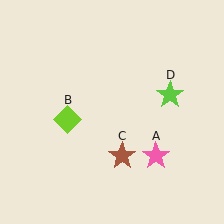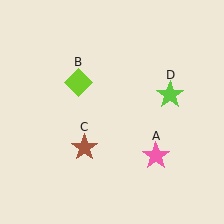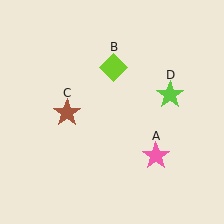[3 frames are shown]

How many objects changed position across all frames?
2 objects changed position: lime diamond (object B), brown star (object C).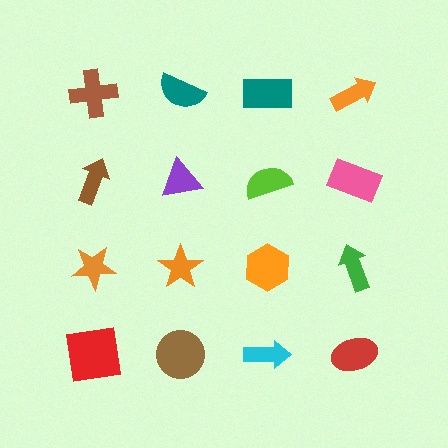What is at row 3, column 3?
An orange hexagon.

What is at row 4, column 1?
A red square.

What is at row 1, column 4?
An orange arrow.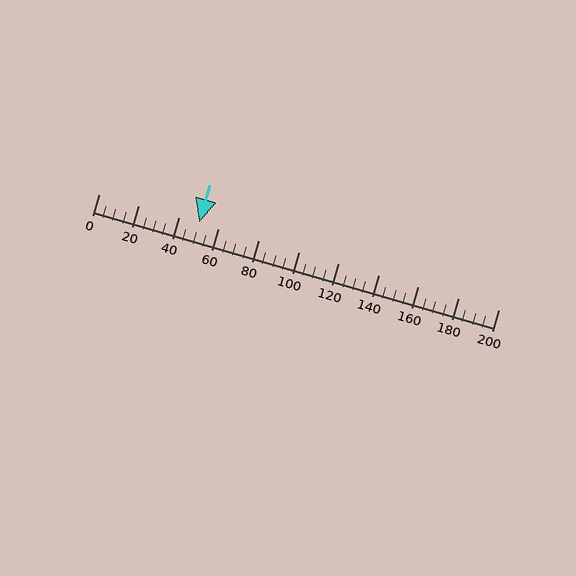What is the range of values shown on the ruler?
The ruler shows values from 0 to 200.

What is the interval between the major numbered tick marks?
The major tick marks are spaced 20 units apart.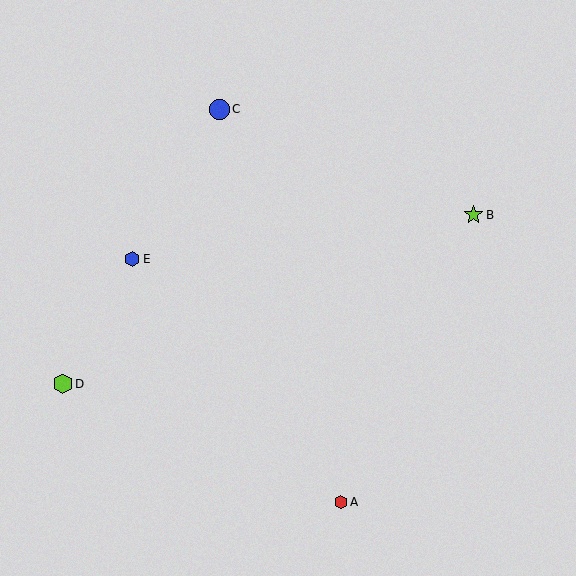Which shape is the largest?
The blue circle (labeled C) is the largest.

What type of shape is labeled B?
Shape B is a lime star.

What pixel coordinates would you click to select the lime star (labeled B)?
Click at (474, 215) to select the lime star B.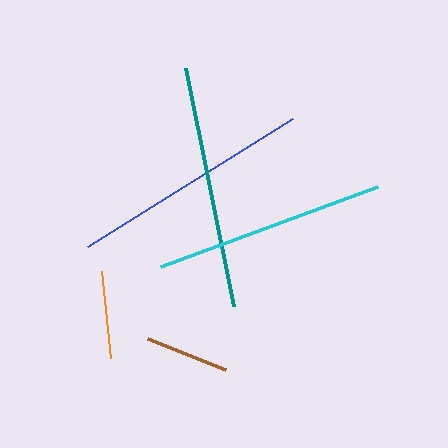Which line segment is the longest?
The teal line is the longest at approximately 242 pixels.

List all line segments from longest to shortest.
From longest to shortest: teal, blue, cyan, orange, brown.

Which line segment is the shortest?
The brown line is the shortest at approximately 84 pixels.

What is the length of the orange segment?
The orange segment is approximately 88 pixels long.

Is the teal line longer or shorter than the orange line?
The teal line is longer than the orange line.